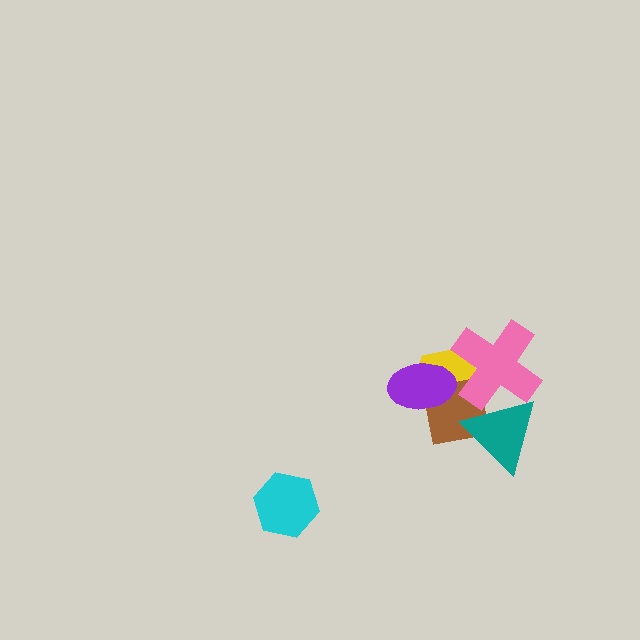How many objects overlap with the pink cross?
3 objects overlap with the pink cross.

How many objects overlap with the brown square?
4 objects overlap with the brown square.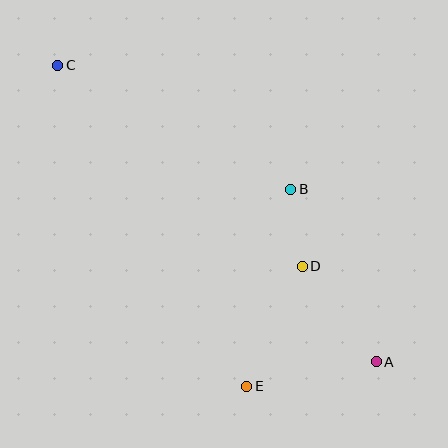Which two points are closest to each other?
Points B and D are closest to each other.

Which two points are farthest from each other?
Points A and C are farthest from each other.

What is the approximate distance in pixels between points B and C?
The distance between B and C is approximately 264 pixels.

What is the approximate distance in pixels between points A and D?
The distance between A and D is approximately 121 pixels.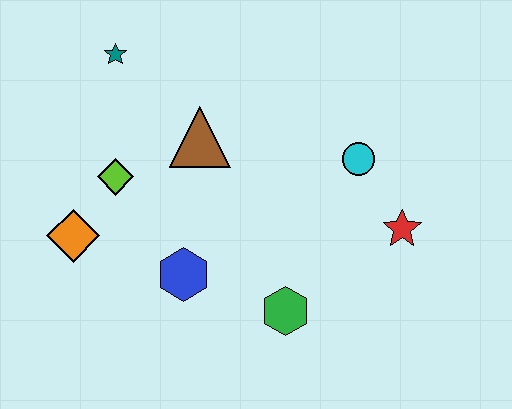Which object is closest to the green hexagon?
The blue hexagon is closest to the green hexagon.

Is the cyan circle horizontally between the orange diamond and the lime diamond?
No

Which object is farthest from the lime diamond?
The red star is farthest from the lime diamond.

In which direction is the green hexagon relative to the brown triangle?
The green hexagon is below the brown triangle.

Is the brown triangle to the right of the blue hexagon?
Yes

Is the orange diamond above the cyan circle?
No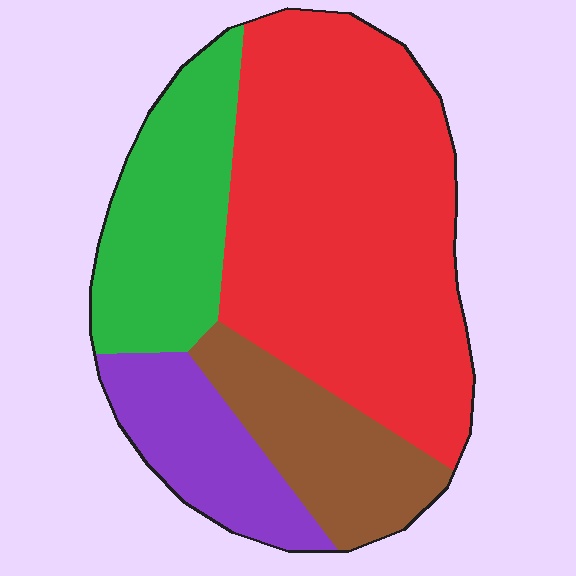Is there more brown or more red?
Red.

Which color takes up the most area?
Red, at roughly 50%.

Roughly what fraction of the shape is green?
Green covers roughly 20% of the shape.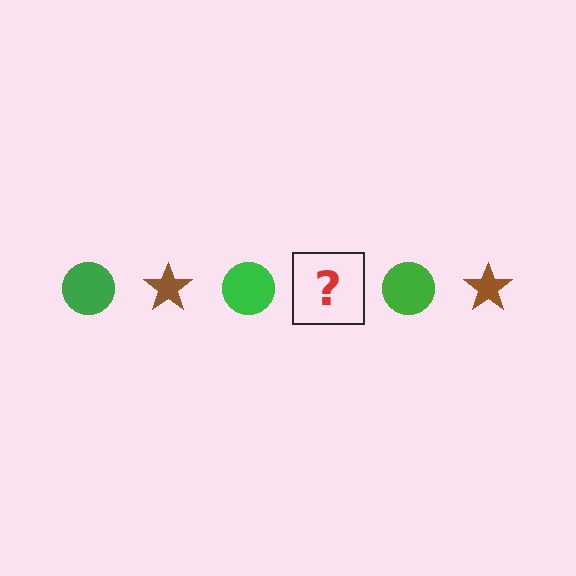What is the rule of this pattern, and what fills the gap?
The rule is that the pattern alternates between green circle and brown star. The gap should be filled with a brown star.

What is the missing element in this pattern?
The missing element is a brown star.